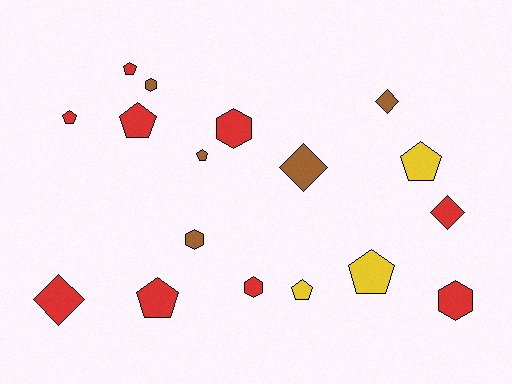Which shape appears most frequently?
Pentagon, with 8 objects.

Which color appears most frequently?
Red, with 9 objects.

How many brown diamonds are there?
There are 2 brown diamonds.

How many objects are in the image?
There are 17 objects.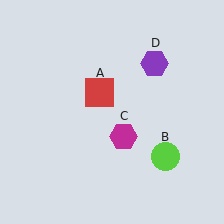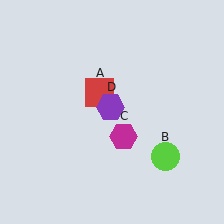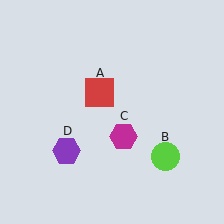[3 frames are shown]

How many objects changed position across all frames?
1 object changed position: purple hexagon (object D).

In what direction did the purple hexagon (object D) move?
The purple hexagon (object D) moved down and to the left.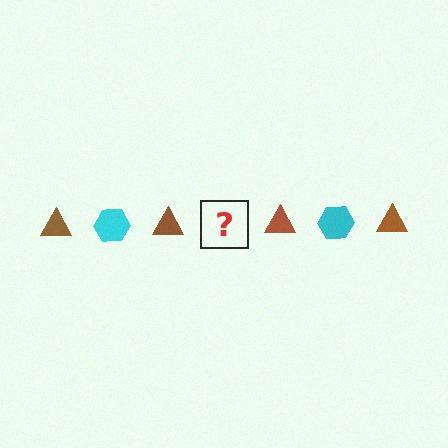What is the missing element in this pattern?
The missing element is a cyan hexagon.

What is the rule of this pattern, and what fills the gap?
The rule is that the pattern alternates between brown triangle and cyan hexagon. The gap should be filled with a cyan hexagon.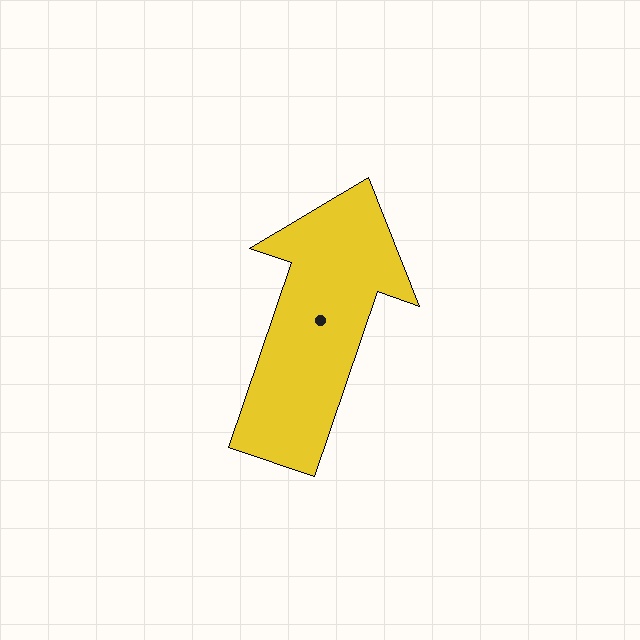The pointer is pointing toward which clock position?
Roughly 1 o'clock.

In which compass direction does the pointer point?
North.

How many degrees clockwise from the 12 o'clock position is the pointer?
Approximately 19 degrees.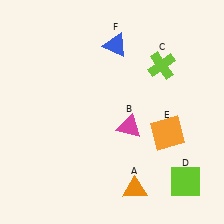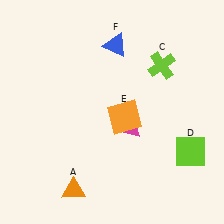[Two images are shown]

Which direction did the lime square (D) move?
The lime square (D) moved up.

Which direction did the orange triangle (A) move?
The orange triangle (A) moved left.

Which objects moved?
The objects that moved are: the orange triangle (A), the lime square (D), the orange square (E).